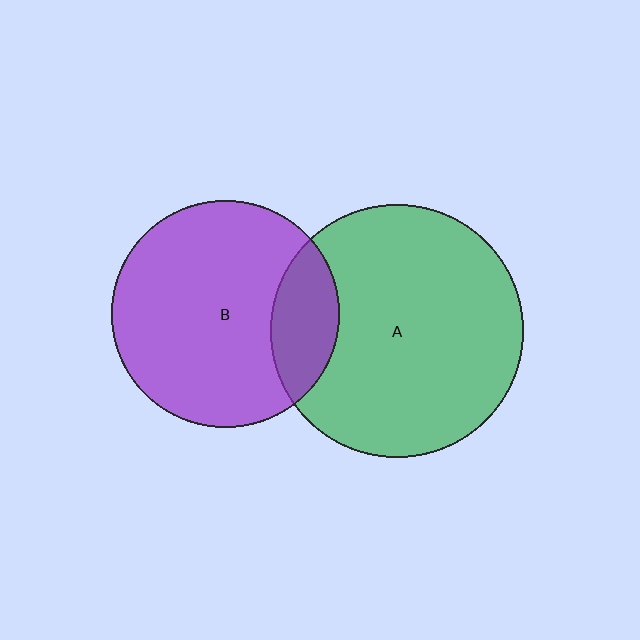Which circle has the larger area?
Circle A (green).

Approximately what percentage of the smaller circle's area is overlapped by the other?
Approximately 20%.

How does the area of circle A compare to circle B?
Approximately 1.2 times.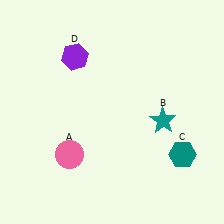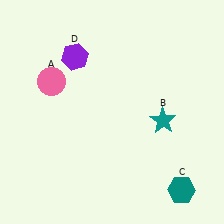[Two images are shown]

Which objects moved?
The objects that moved are: the pink circle (A), the teal hexagon (C).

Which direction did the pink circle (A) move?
The pink circle (A) moved up.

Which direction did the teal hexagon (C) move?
The teal hexagon (C) moved down.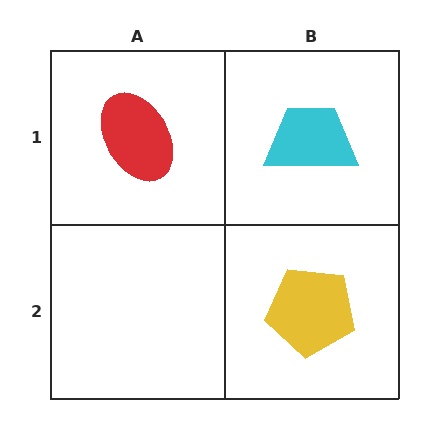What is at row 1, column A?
A red ellipse.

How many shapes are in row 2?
1 shape.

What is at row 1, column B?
A cyan trapezoid.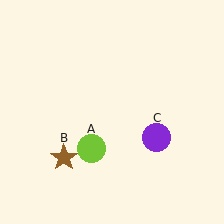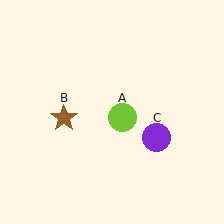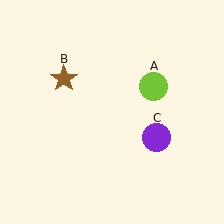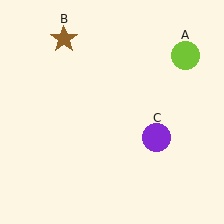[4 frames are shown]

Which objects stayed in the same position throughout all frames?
Purple circle (object C) remained stationary.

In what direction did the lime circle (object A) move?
The lime circle (object A) moved up and to the right.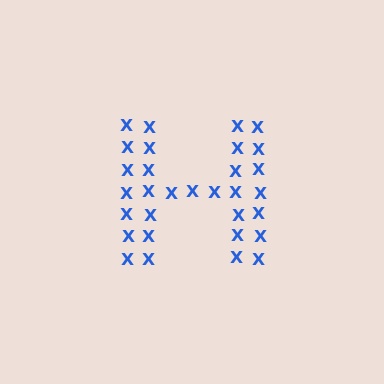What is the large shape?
The large shape is the letter H.